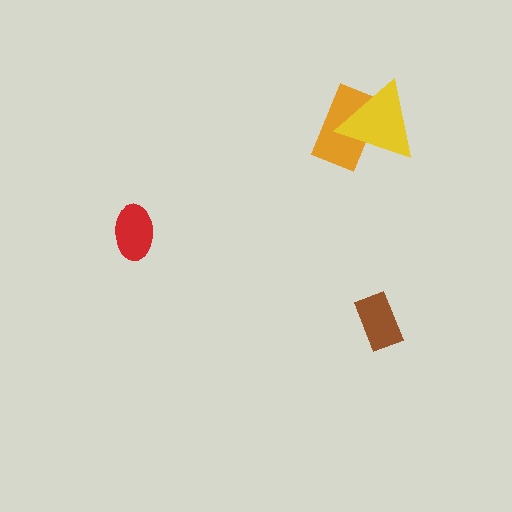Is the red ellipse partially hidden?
No, no other shape covers it.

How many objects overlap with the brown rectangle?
0 objects overlap with the brown rectangle.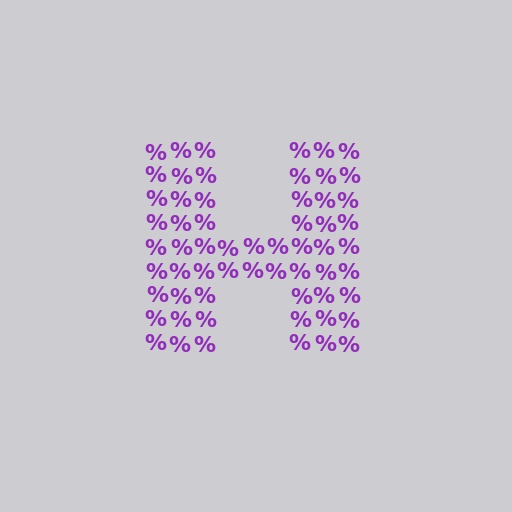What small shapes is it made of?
It is made of small percent signs.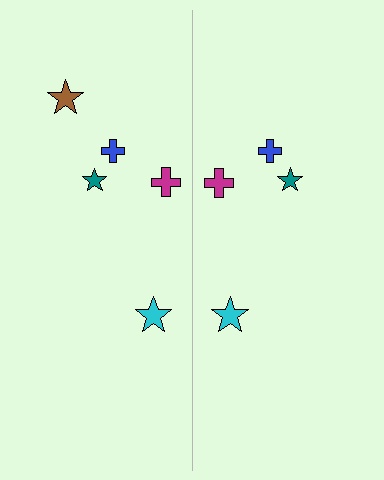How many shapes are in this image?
There are 9 shapes in this image.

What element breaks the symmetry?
A brown star is missing from the right side.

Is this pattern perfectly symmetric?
No, the pattern is not perfectly symmetric. A brown star is missing from the right side.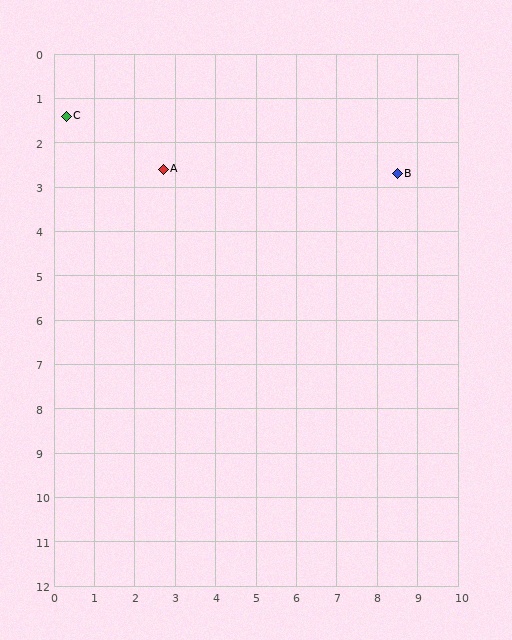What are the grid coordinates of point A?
Point A is at approximately (2.7, 2.6).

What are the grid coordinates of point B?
Point B is at approximately (8.5, 2.7).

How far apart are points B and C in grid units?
Points B and C are about 8.3 grid units apart.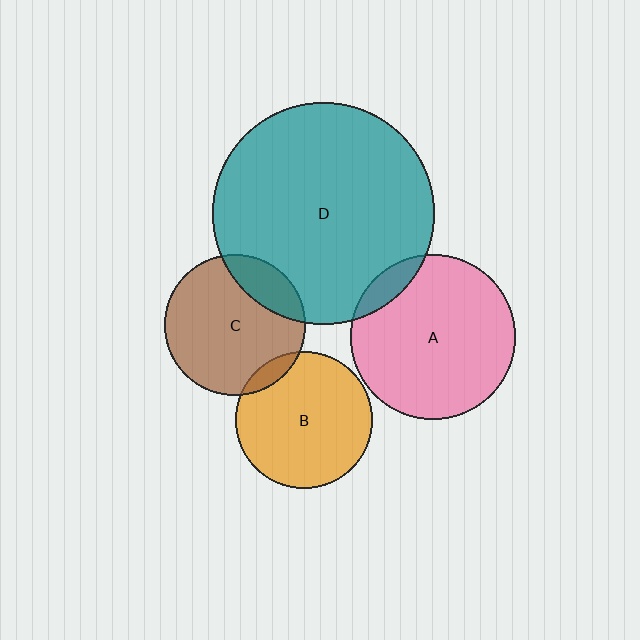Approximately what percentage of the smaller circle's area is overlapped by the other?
Approximately 20%.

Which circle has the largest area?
Circle D (teal).